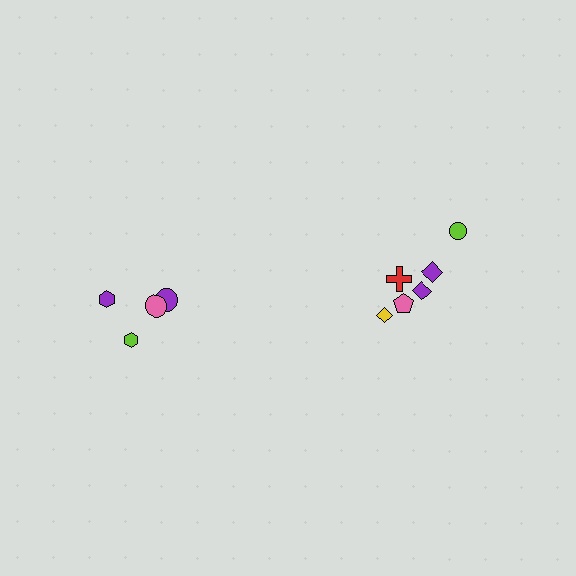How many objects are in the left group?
There are 4 objects.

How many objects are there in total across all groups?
There are 10 objects.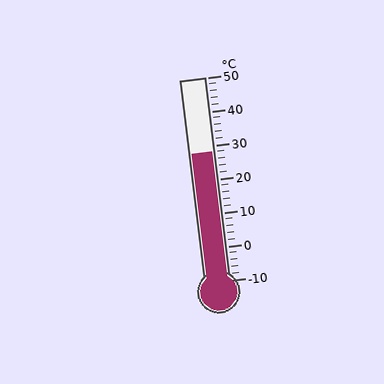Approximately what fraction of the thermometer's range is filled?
The thermometer is filled to approximately 65% of its range.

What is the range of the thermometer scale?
The thermometer scale ranges from -10°C to 50°C.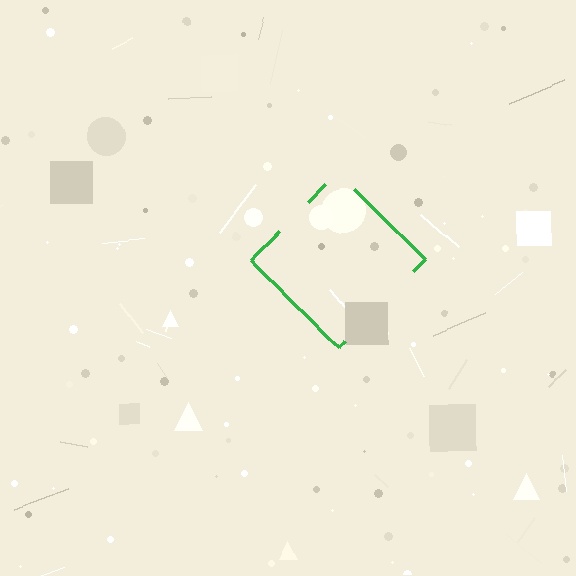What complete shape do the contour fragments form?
The contour fragments form a diamond.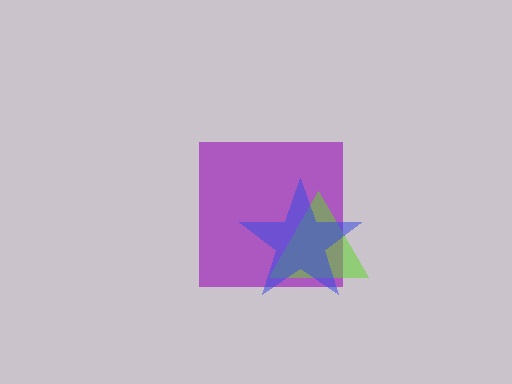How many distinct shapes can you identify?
There are 3 distinct shapes: a purple square, a lime triangle, a blue star.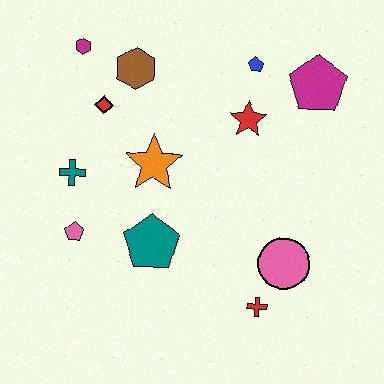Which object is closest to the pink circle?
The red cross is closest to the pink circle.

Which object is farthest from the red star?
The pink pentagon is farthest from the red star.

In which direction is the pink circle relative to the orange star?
The pink circle is to the right of the orange star.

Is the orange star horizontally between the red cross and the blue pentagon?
No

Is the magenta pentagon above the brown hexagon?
No